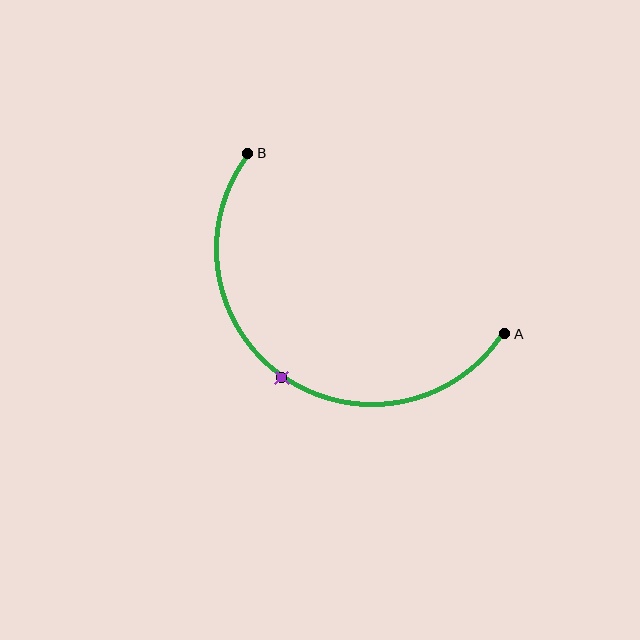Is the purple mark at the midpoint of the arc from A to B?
Yes. The purple mark lies on the arc at equal arc-length from both A and B — it is the arc midpoint.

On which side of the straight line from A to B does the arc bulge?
The arc bulges below and to the left of the straight line connecting A and B.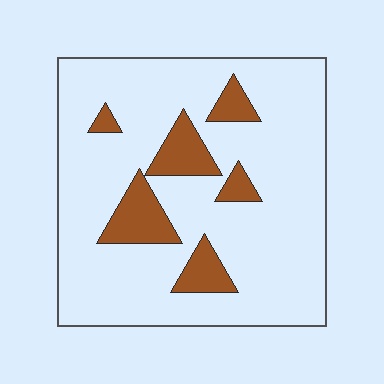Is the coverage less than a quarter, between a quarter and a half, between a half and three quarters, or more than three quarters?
Less than a quarter.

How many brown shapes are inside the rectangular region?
6.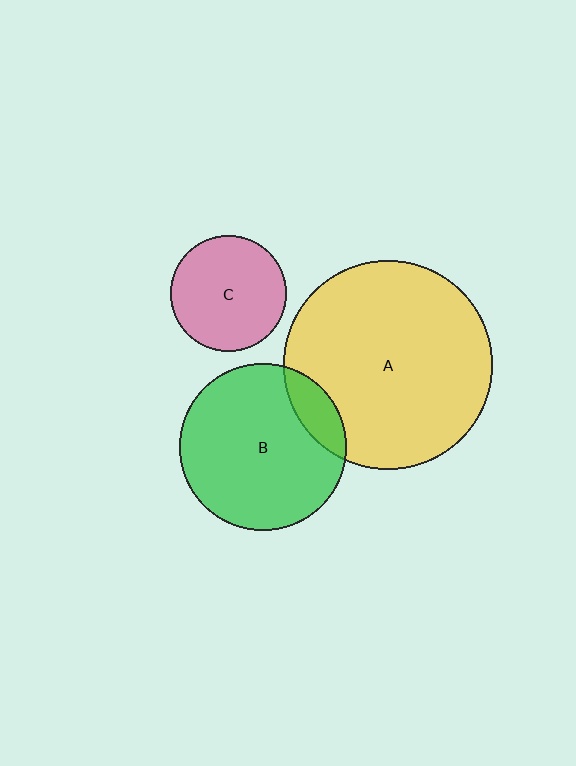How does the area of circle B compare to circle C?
Approximately 2.1 times.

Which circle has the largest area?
Circle A (yellow).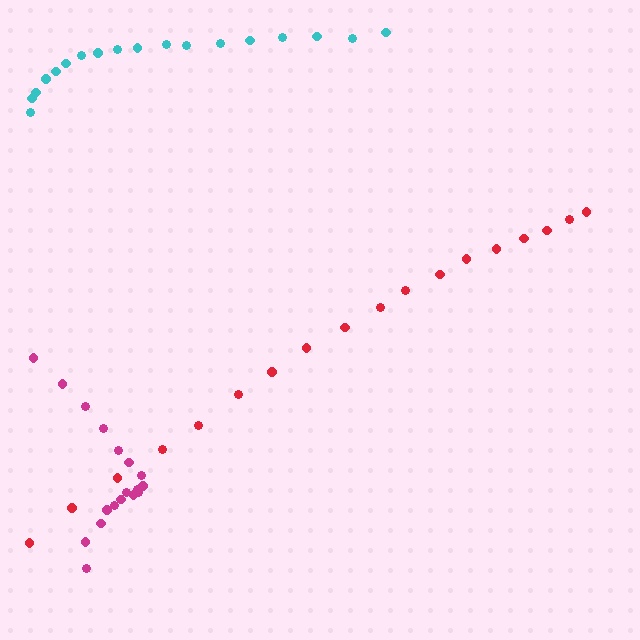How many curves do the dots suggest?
There are 3 distinct paths.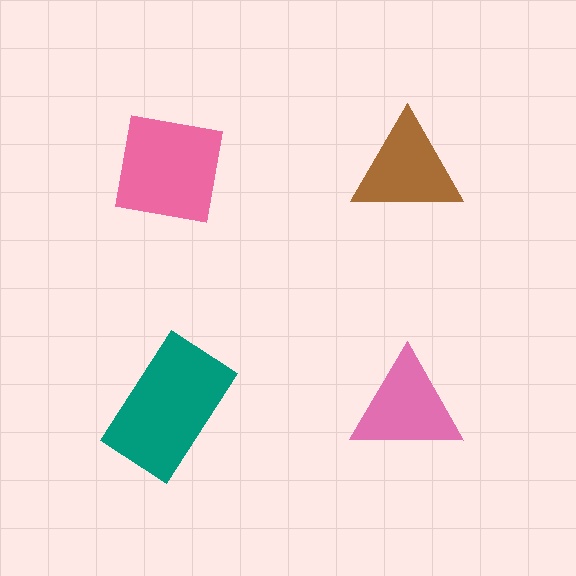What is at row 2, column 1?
A teal rectangle.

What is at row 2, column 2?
A pink triangle.